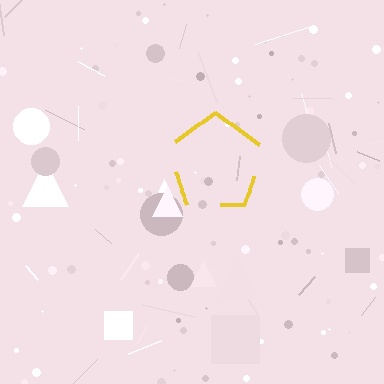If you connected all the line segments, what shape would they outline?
They would outline a pentagon.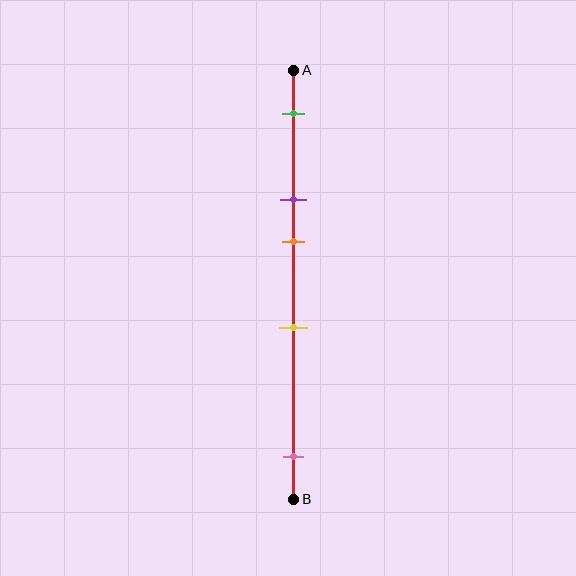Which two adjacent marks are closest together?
The purple and orange marks are the closest adjacent pair.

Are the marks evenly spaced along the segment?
No, the marks are not evenly spaced.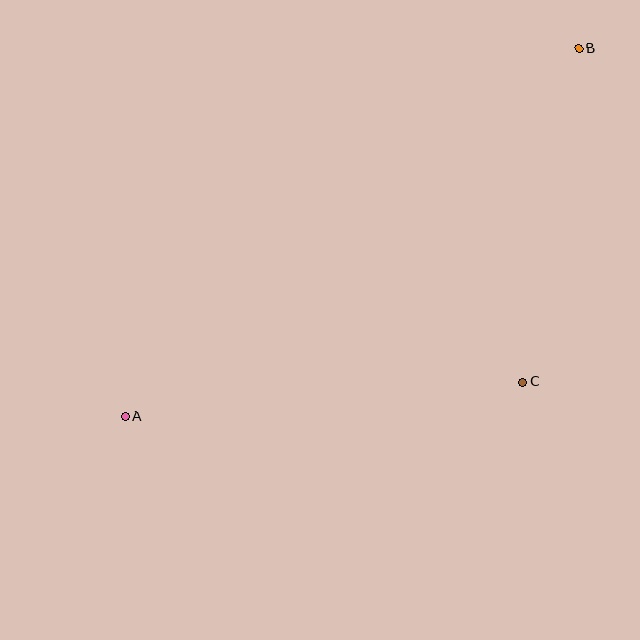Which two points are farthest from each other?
Points A and B are farthest from each other.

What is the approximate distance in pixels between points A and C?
The distance between A and C is approximately 400 pixels.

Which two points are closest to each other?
Points B and C are closest to each other.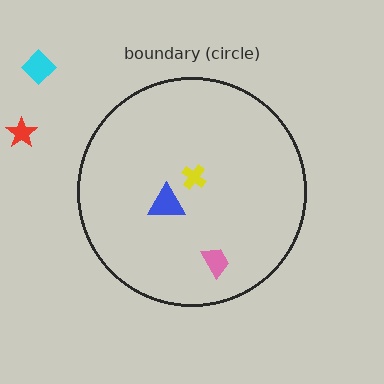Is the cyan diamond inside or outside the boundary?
Outside.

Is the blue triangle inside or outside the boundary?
Inside.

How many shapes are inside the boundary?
3 inside, 2 outside.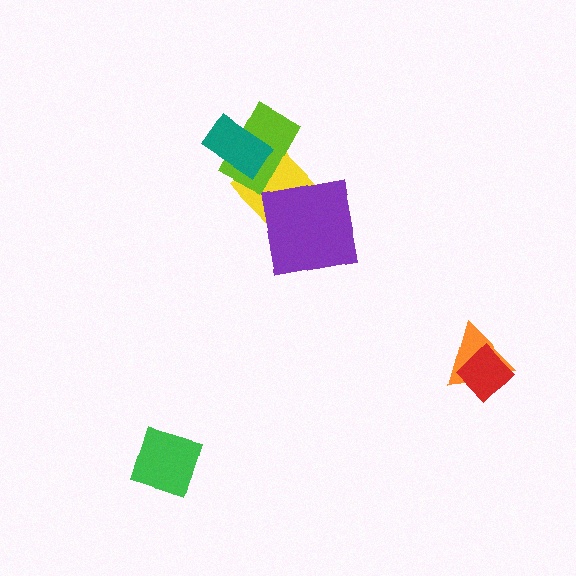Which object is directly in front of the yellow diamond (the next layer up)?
The lime rectangle is directly in front of the yellow diamond.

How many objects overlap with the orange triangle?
1 object overlaps with the orange triangle.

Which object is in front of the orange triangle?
The red diamond is in front of the orange triangle.